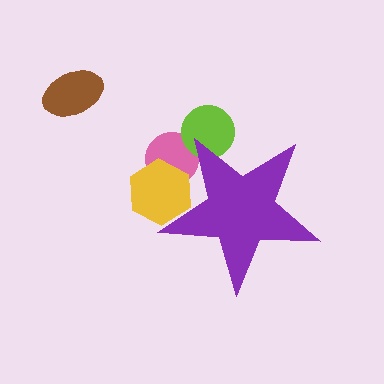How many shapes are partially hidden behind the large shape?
3 shapes are partially hidden.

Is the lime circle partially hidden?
Yes, the lime circle is partially hidden behind the purple star.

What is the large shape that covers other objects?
A purple star.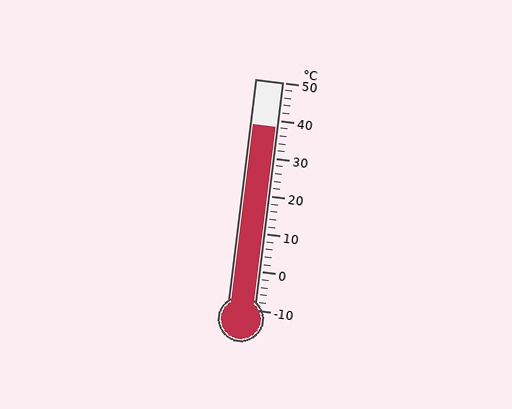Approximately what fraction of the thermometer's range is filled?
The thermometer is filled to approximately 80% of its range.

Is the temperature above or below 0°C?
The temperature is above 0°C.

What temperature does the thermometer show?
The thermometer shows approximately 38°C.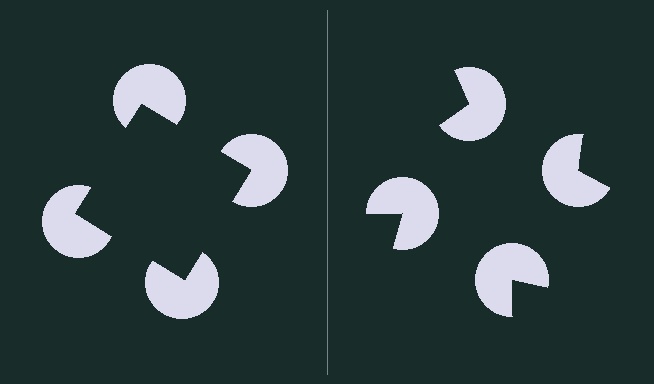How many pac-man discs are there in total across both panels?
8 — 4 on each side.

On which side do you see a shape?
An illusory square appears on the left side. On the right side the wedge cuts are rotated, so no coherent shape forms.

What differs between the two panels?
The pac-man discs are positioned identically on both sides; only the wedge orientations differ. On the left they align to a square; on the right they are misaligned.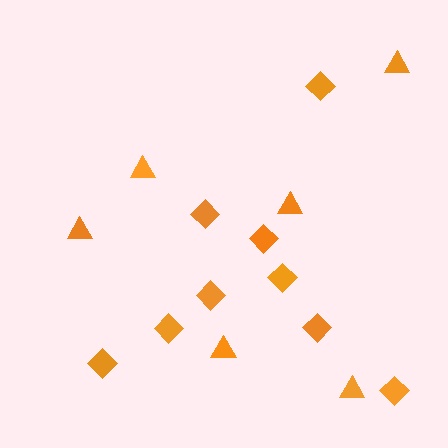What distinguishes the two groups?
There are 2 groups: one group of triangles (6) and one group of diamonds (9).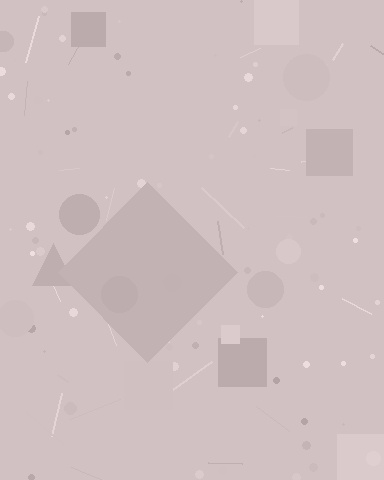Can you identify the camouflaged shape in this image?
The camouflaged shape is a diamond.